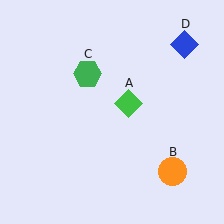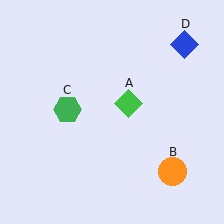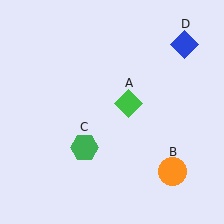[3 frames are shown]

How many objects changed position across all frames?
1 object changed position: green hexagon (object C).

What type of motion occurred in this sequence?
The green hexagon (object C) rotated counterclockwise around the center of the scene.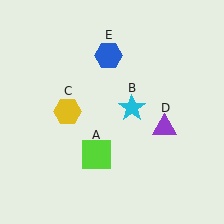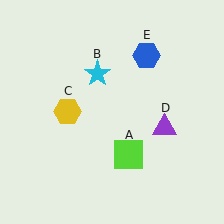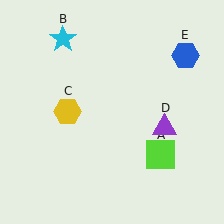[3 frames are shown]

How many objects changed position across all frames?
3 objects changed position: lime square (object A), cyan star (object B), blue hexagon (object E).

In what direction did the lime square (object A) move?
The lime square (object A) moved right.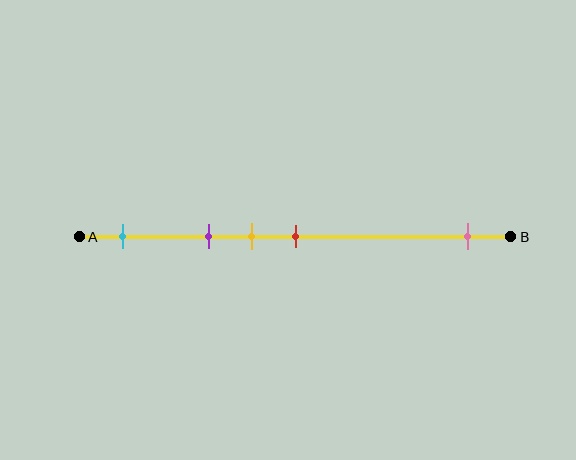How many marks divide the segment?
There are 5 marks dividing the segment.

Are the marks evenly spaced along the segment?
No, the marks are not evenly spaced.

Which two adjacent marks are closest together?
The yellow and red marks are the closest adjacent pair.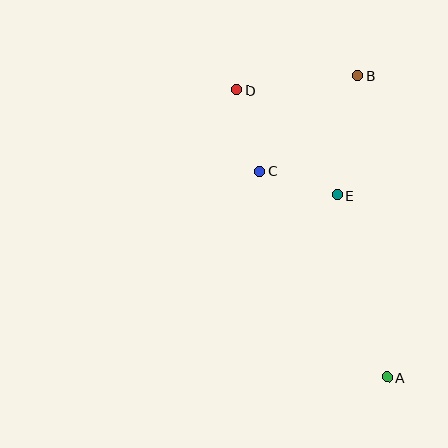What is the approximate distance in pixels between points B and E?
The distance between B and E is approximately 122 pixels.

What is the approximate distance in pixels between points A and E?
The distance between A and E is approximately 189 pixels.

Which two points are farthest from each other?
Points A and D are farthest from each other.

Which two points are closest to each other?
Points C and E are closest to each other.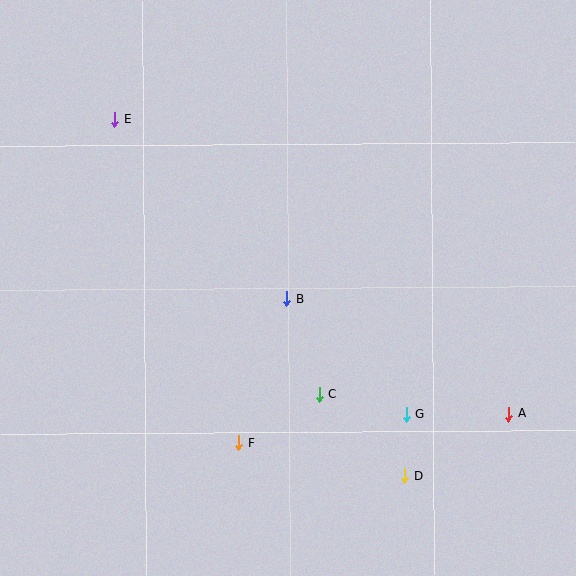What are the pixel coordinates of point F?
Point F is at (239, 443).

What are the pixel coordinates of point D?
Point D is at (405, 476).